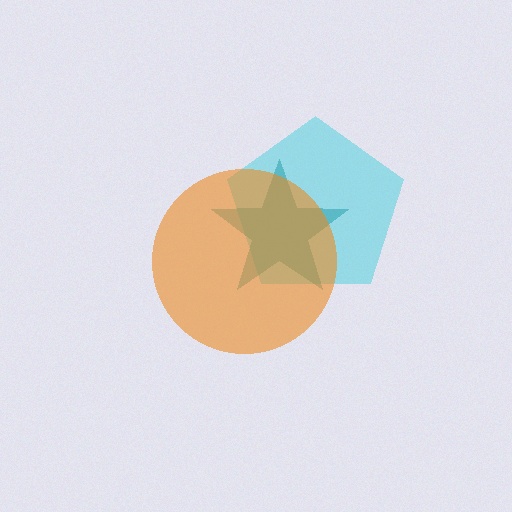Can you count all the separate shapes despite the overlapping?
Yes, there are 3 separate shapes.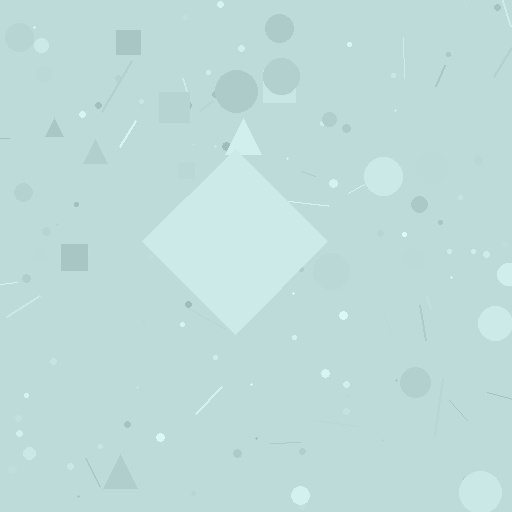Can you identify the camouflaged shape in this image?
The camouflaged shape is a diamond.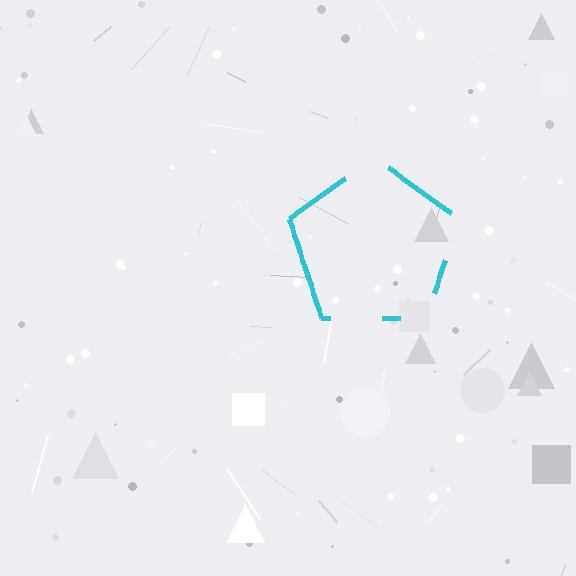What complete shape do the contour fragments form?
The contour fragments form a pentagon.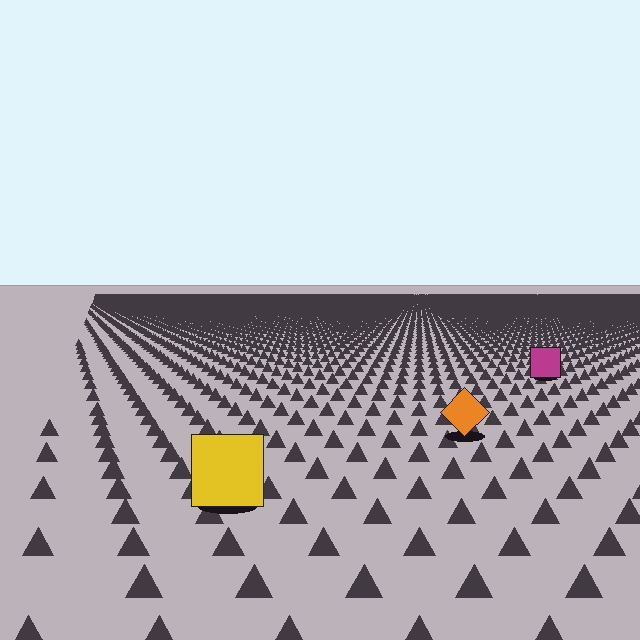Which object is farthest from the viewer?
The magenta square is farthest from the viewer. It appears smaller and the ground texture around it is denser.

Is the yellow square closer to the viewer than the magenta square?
Yes. The yellow square is closer — you can tell from the texture gradient: the ground texture is coarser near it.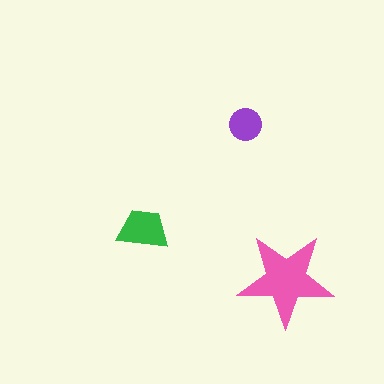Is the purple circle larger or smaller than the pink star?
Smaller.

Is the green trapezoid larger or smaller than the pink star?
Smaller.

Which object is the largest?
The pink star.